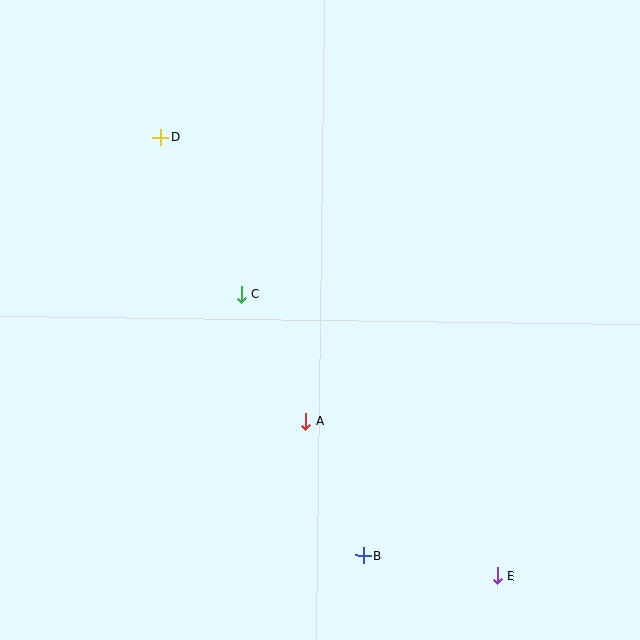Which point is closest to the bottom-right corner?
Point E is closest to the bottom-right corner.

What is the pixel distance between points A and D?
The distance between A and D is 318 pixels.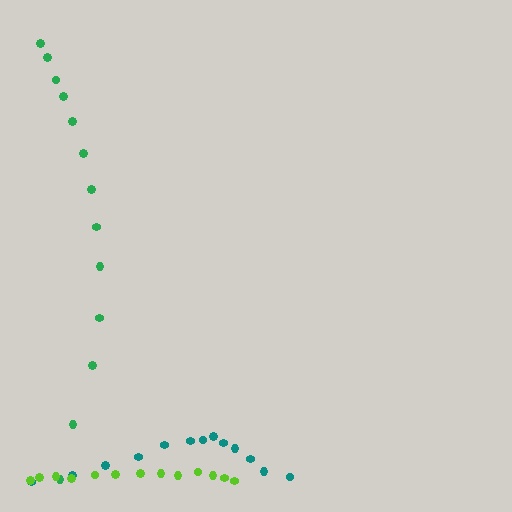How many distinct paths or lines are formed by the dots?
There are 3 distinct paths.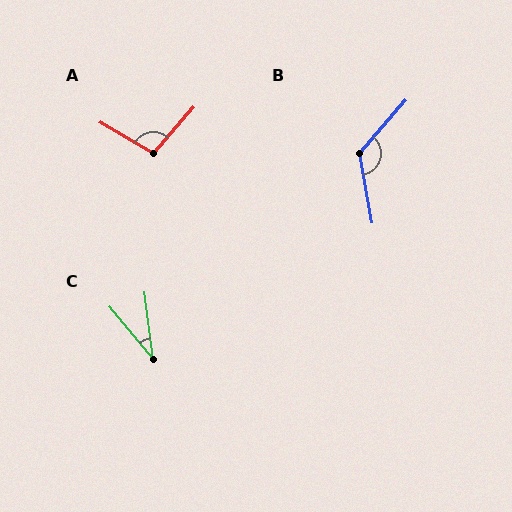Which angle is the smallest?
C, at approximately 33 degrees.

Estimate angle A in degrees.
Approximately 100 degrees.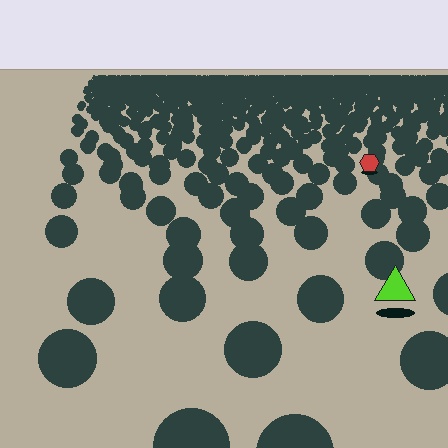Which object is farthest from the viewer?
The red hexagon is farthest from the viewer. It appears smaller and the ground texture around it is denser.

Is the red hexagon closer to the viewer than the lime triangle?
No. The lime triangle is closer — you can tell from the texture gradient: the ground texture is coarser near it.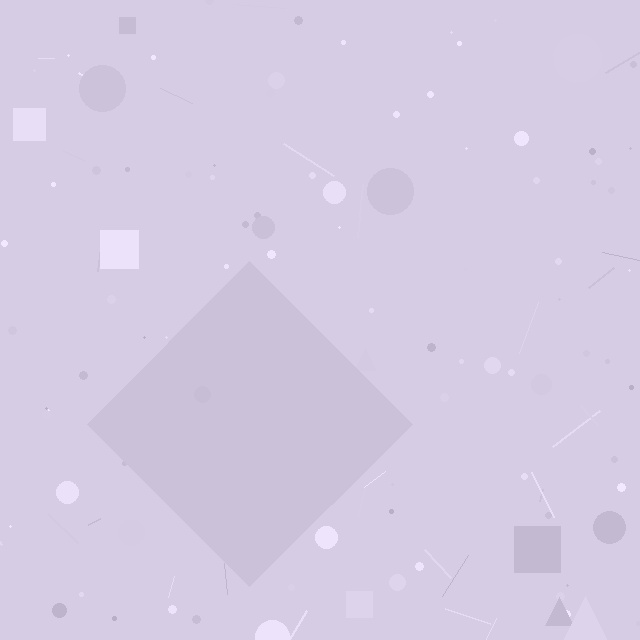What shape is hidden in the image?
A diamond is hidden in the image.